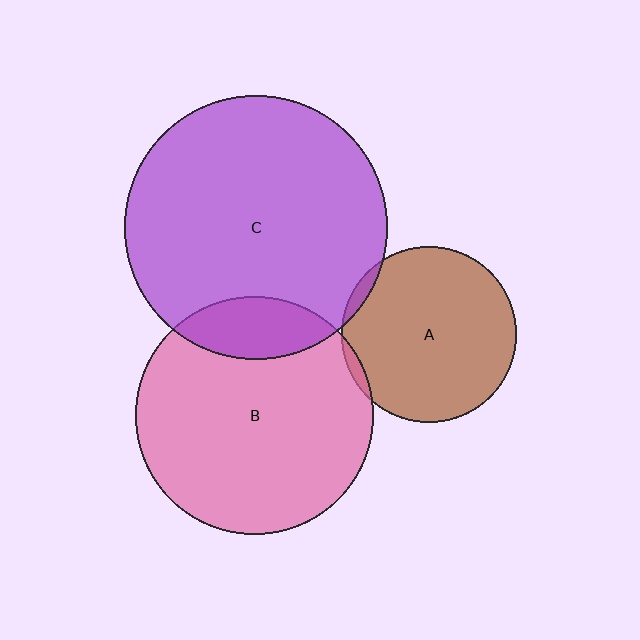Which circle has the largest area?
Circle C (purple).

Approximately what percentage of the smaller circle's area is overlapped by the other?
Approximately 15%.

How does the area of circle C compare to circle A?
Approximately 2.3 times.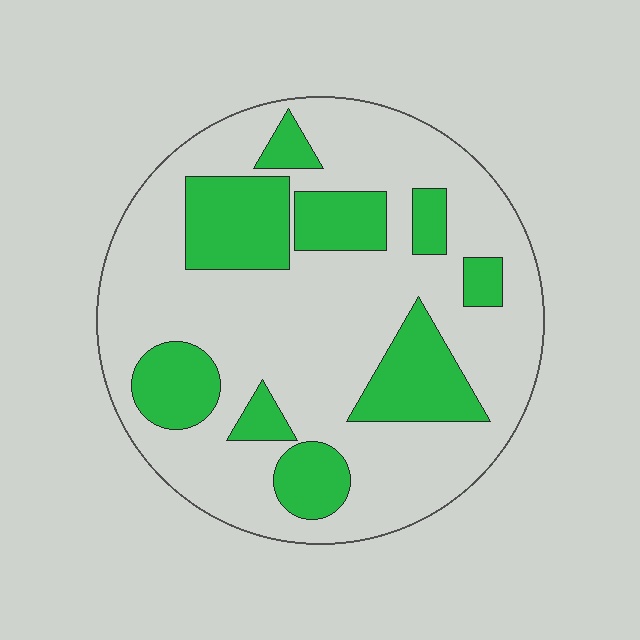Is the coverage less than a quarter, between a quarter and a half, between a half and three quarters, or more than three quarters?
Between a quarter and a half.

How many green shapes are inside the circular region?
9.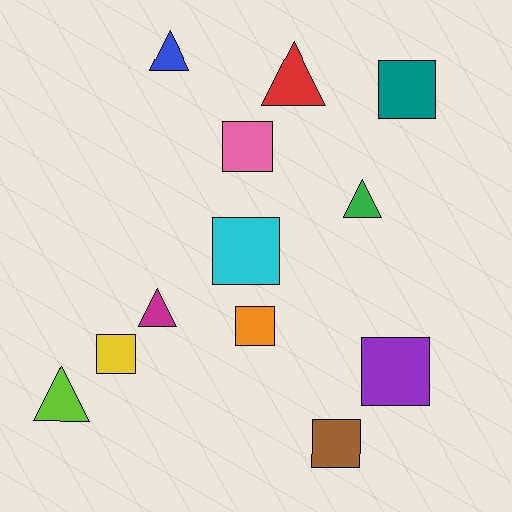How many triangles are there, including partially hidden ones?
There are 5 triangles.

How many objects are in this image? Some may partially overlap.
There are 12 objects.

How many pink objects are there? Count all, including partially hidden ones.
There is 1 pink object.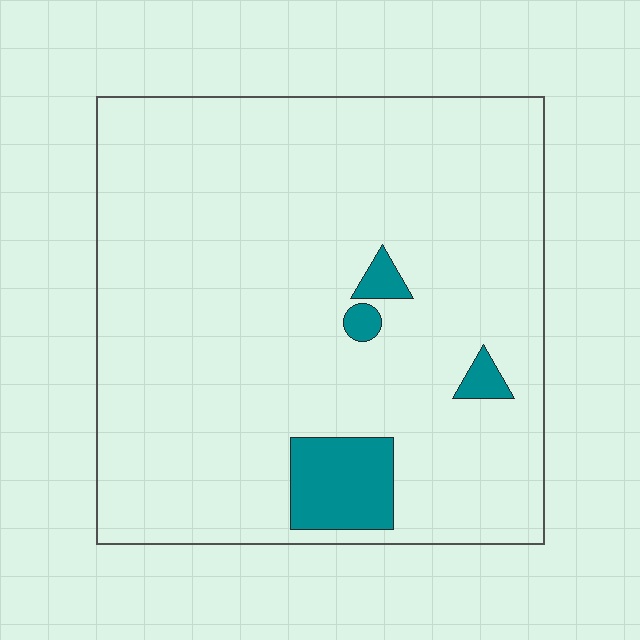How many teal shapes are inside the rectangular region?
4.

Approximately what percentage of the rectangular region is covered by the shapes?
Approximately 5%.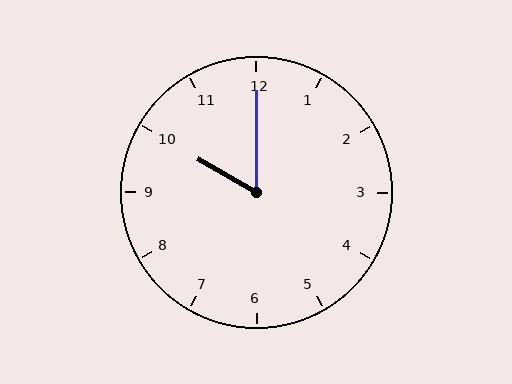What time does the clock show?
10:00.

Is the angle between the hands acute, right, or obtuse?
It is acute.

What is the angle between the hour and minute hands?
Approximately 60 degrees.